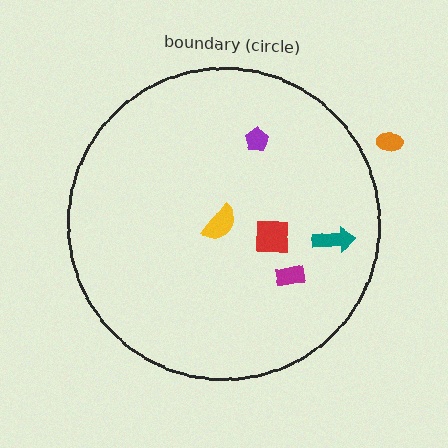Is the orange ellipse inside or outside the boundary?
Outside.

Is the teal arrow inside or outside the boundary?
Inside.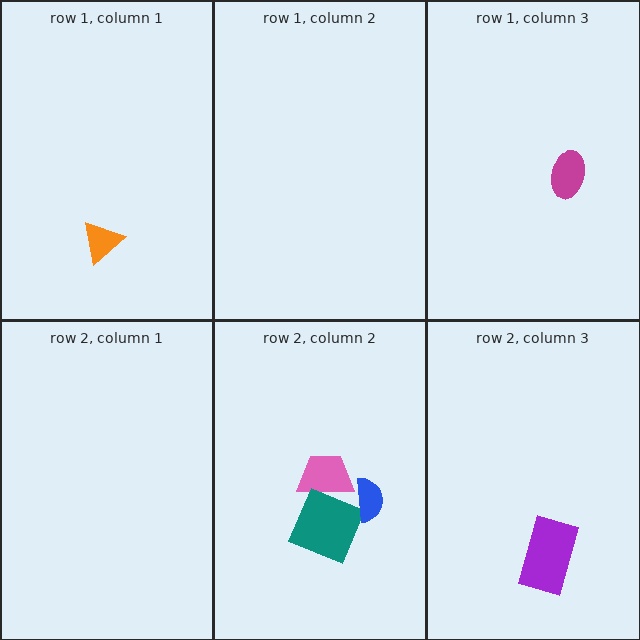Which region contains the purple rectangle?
The row 2, column 3 region.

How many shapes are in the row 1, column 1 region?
1.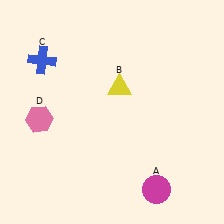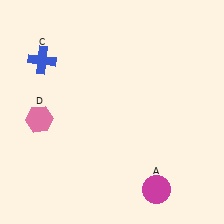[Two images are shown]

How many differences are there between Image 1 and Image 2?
There is 1 difference between the two images.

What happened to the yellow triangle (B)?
The yellow triangle (B) was removed in Image 2. It was in the top-right area of Image 1.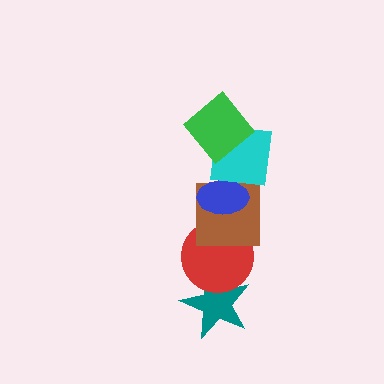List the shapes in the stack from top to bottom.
From top to bottom: the green diamond, the cyan square, the blue ellipse, the brown square, the red circle, the teal star.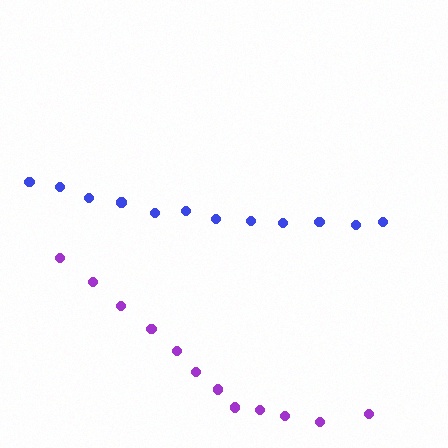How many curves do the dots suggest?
There are 2 distinct paths.